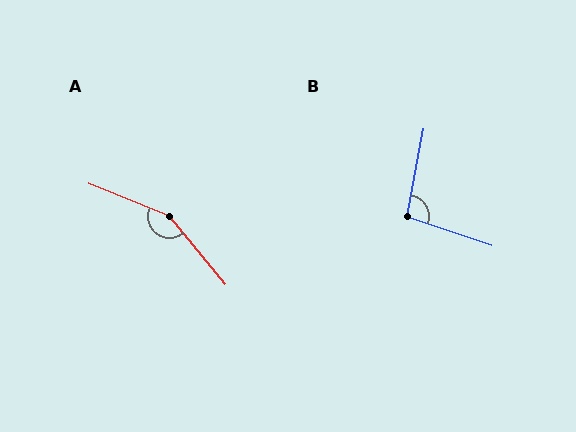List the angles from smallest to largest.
B (98°), A (152°).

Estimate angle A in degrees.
Approximately 152 degrees.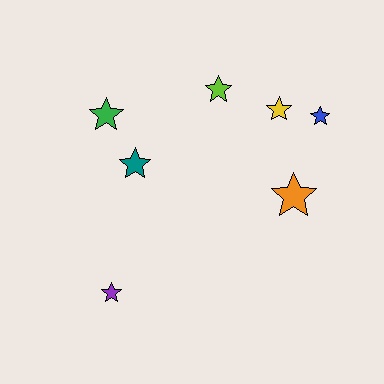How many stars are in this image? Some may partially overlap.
There are 7 stars.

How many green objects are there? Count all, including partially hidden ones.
There is 1 green object.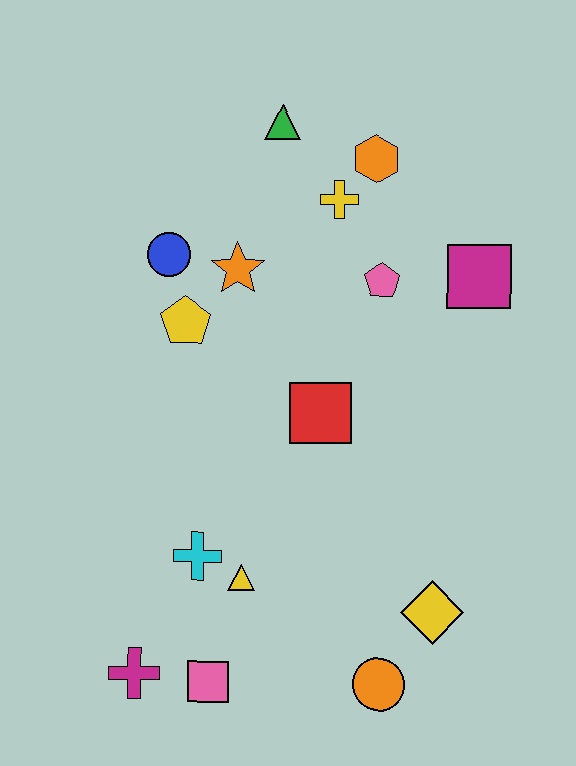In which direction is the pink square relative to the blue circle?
The pink square is below the blue circle.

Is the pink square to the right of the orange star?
No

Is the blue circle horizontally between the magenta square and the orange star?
No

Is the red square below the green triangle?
Yes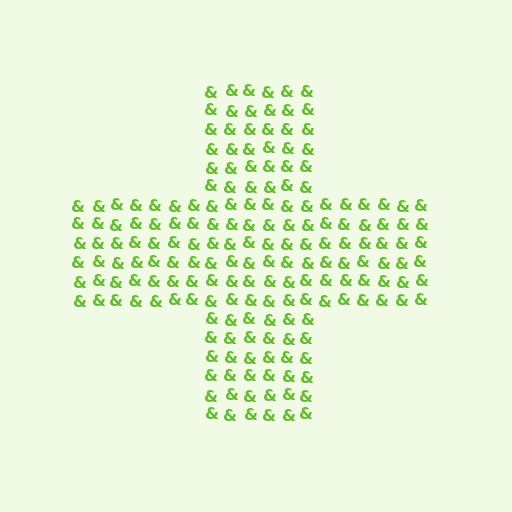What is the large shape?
The large shape is a cross.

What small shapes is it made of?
It is made of small ampersands.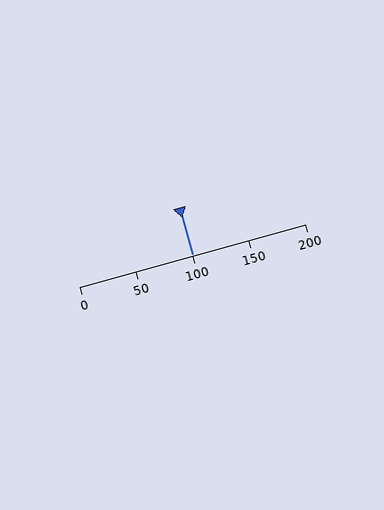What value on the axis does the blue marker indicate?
The marker indicates approximately 100.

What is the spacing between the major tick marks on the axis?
The major ticks are spaced 50 apart.